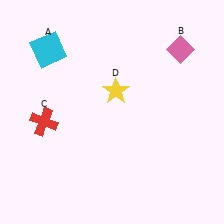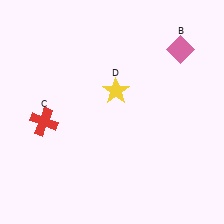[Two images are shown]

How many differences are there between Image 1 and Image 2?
There is 1 difference between the two images.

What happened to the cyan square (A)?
The cyan square (A) was removed in Image 2. It was in the top-left area of Image 1.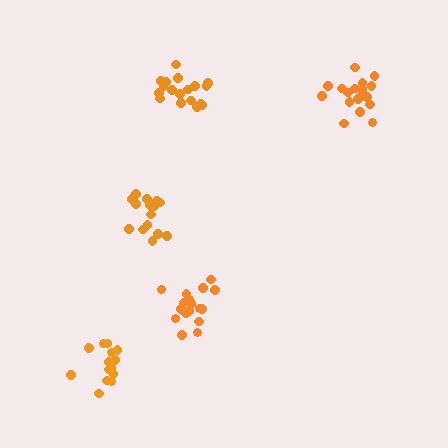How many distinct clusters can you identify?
There are 5 distinct clusters.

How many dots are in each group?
Group 1: 19 dots, Group 2: 18 dots, Group 3: 14 dots, Group 4: 18 dots, Group 5: 15 dots (84 total).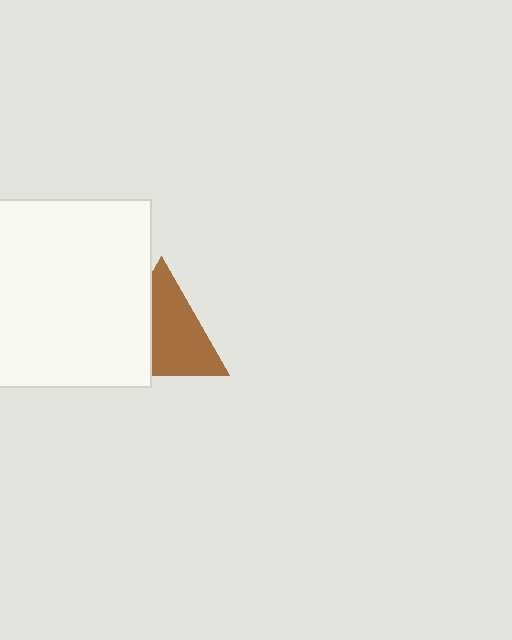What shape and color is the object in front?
The object in front is a white square.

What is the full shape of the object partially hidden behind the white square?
The partially hidden object is a brown triangle.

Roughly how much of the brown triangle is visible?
About half of it is visible (roughly 64%).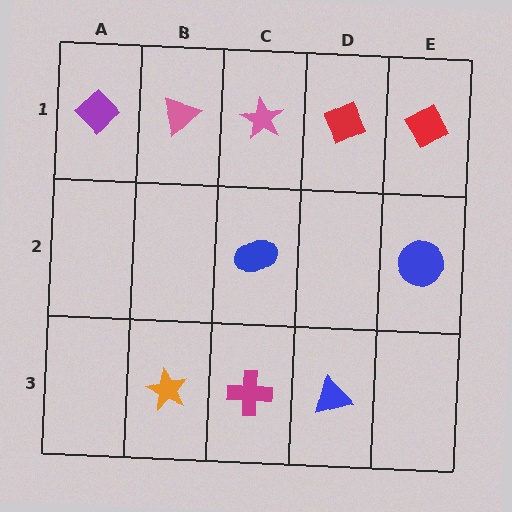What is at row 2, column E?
A blue circle.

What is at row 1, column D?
A red diamond.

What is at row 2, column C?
A blue ellipse.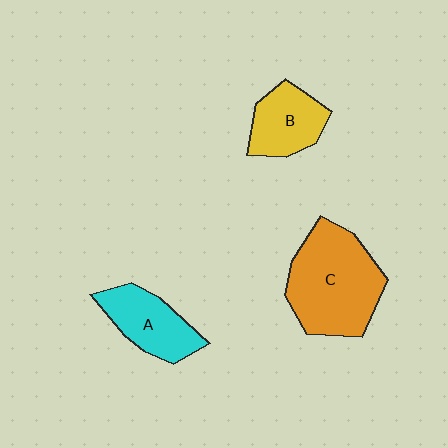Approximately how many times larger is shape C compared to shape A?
Approximately 1.8 times.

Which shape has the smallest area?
Shape B (yellow).